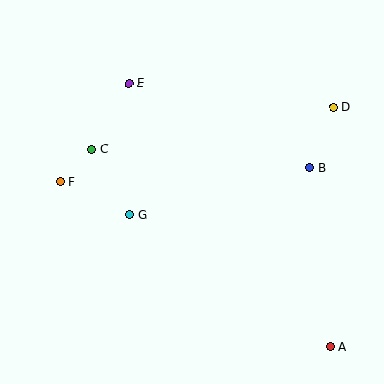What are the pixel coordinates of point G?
Point G is at (130, 215).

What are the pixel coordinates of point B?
Point B is at (310, 168).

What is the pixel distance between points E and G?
The distance between E and G is 132 pixels.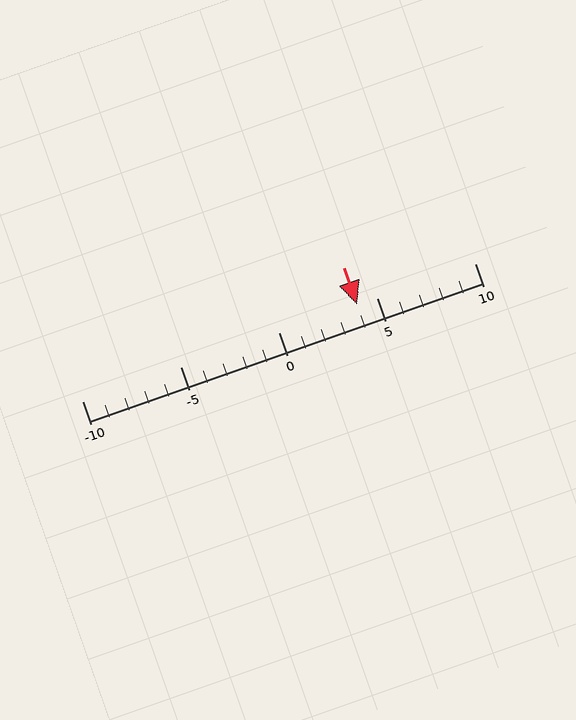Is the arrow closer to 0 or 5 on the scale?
The arrow is closer to 5.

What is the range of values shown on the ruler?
The ruler shows values from -10 to 10.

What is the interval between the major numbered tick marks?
The major tick marks are spaced 5 units apart.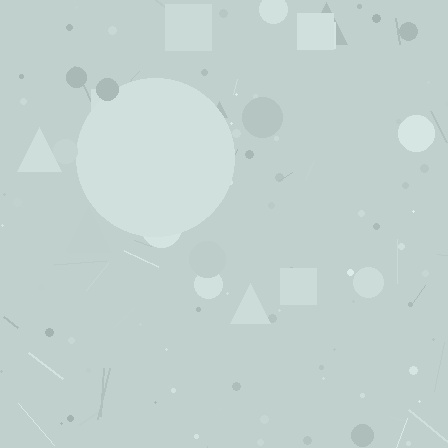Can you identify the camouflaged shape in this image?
The camouflaged shape is a circle.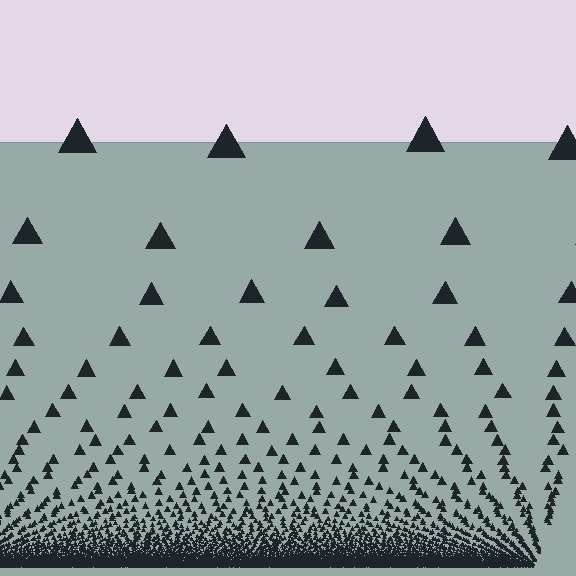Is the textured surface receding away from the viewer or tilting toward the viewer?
The surface appears to tilt toward the viewer. Texture elements get larger and sparser toward the top.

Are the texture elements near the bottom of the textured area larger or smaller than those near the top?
Smaller. The gradient is inverted — elements near the bottom are smaller and denser.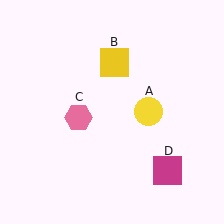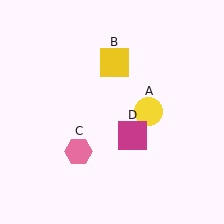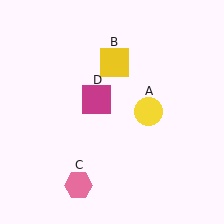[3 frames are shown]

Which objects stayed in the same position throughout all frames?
Yellow circle (object A) and yellow square (object B) remained stationary.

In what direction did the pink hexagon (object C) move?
The pink hexagon (object C) moved down.